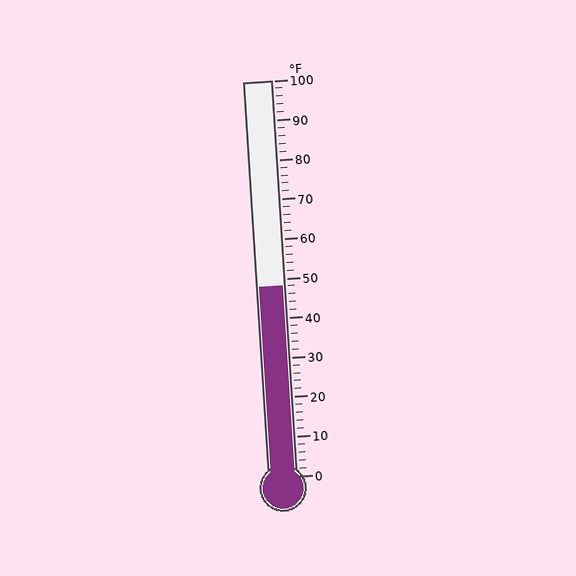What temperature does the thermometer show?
The thermometer shows approximately 48°F.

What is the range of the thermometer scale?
The thermometer scale ranges from 0°F to 100°F.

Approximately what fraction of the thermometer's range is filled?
The thermometer is filled to approximately 50% of its range.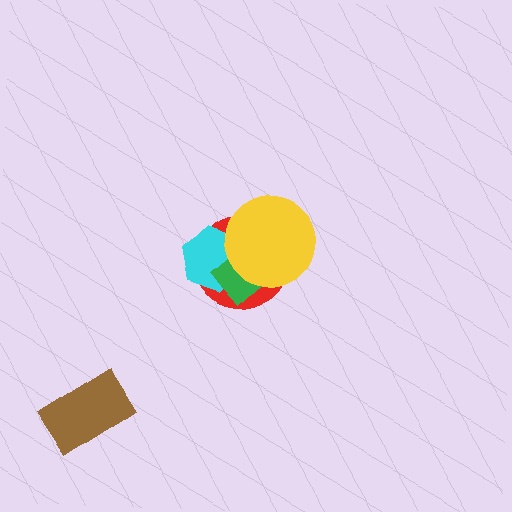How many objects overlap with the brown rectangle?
0 objects overlap with the brown rectangle.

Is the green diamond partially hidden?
Yes, it is partially covered by another shape.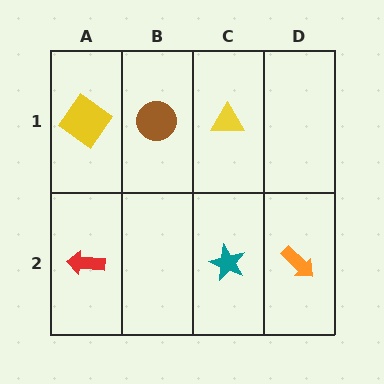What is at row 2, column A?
A red arrow.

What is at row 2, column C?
A teal star.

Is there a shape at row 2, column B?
No, that cell is empty.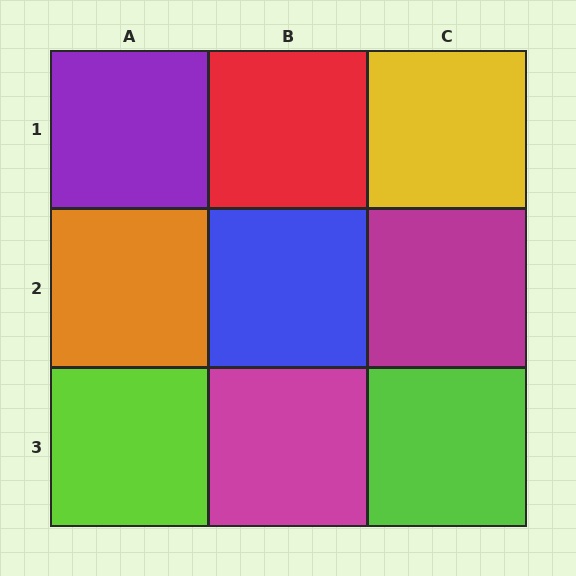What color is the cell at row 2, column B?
Blue.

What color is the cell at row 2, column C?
Magenta.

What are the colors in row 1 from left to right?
Purple, red, yellow.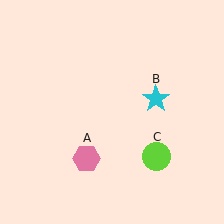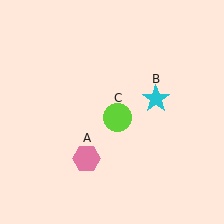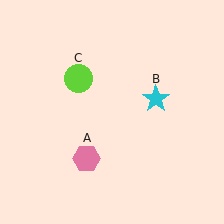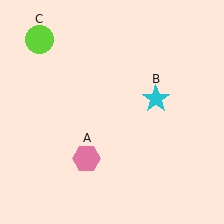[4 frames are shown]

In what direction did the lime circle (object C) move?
The lime circle (object C) moved up and to the left.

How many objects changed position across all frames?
1 object changed position: lime circle (object C).